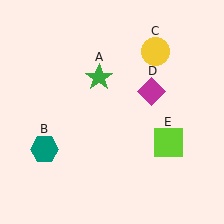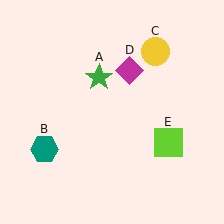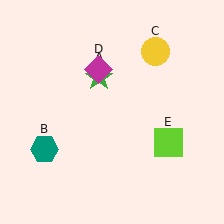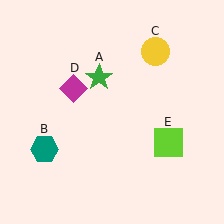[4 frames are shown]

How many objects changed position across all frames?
1 object changed position: magenta diamond (object D).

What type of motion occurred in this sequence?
The magenta diamond (object D) rotated counterclockwise around the center of the scene.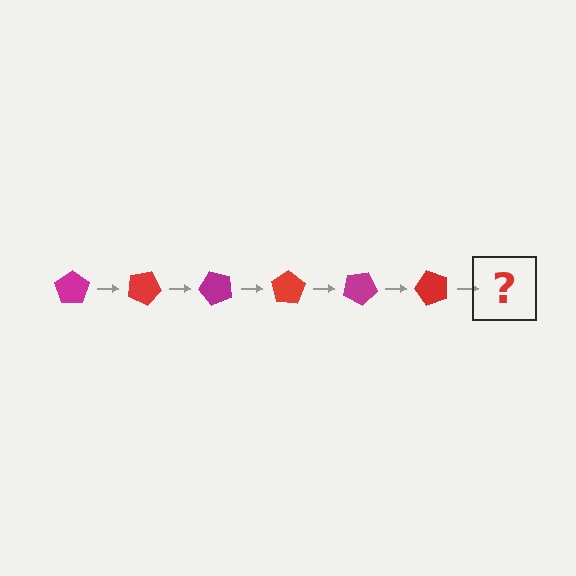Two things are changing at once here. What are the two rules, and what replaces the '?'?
The two rules are that it rotates 25 degrees each step and the color cycles through magenta and red. The '?' should be a magenta pentagon, rotated 150 degrees from the start.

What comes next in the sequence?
The next element should be a magenta pentagon, rotated 150 degrees from the start.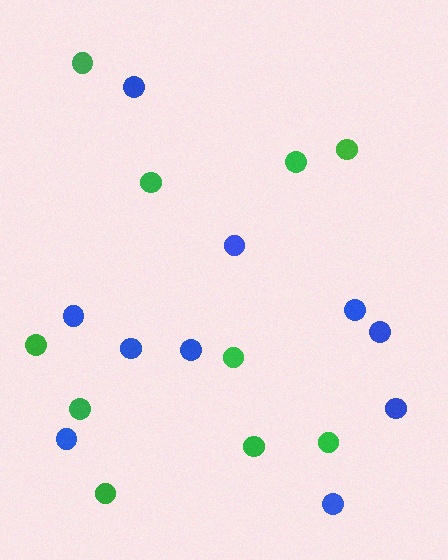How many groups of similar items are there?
There are 2 groups: one group of blue circles (10) and one group of green circles (10).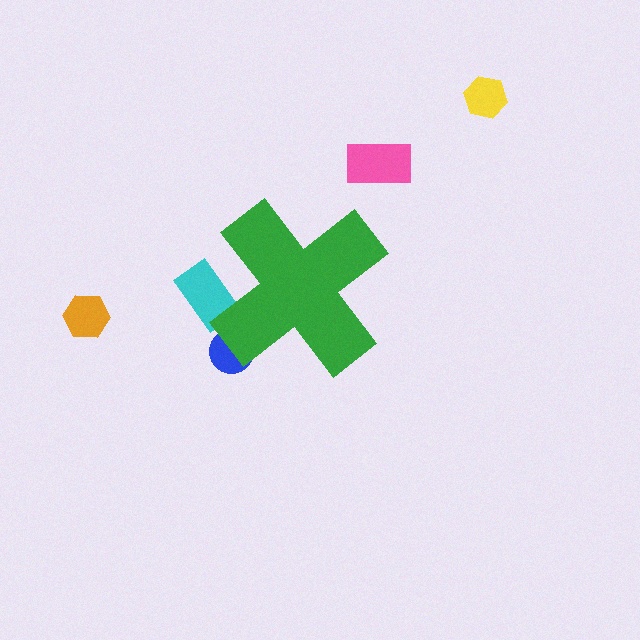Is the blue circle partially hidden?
Yes, the blue circle is partially hidden behind the green cross.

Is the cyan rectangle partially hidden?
Yes, the cyan rectangle is partially hidden behind the green cross.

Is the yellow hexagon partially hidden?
No, the yellow hexagon is fully visible.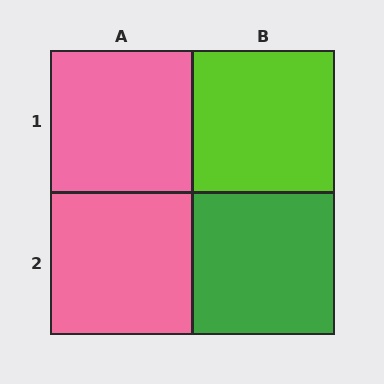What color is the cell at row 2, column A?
Pink.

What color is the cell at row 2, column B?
Green.